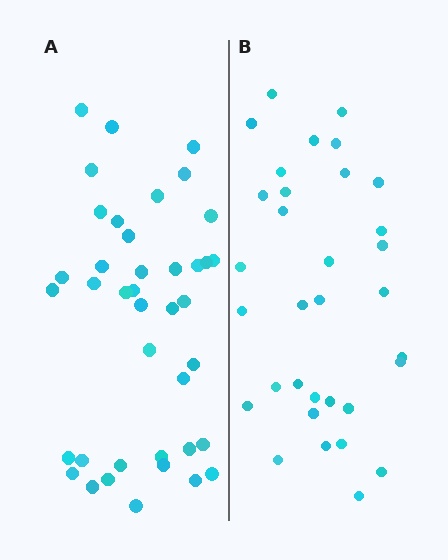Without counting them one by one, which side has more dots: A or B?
Region A (the left region) has more dots.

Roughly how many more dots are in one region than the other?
Region A has roughly 8 or so more dots than region B.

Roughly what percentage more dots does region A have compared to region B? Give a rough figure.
About 20% more.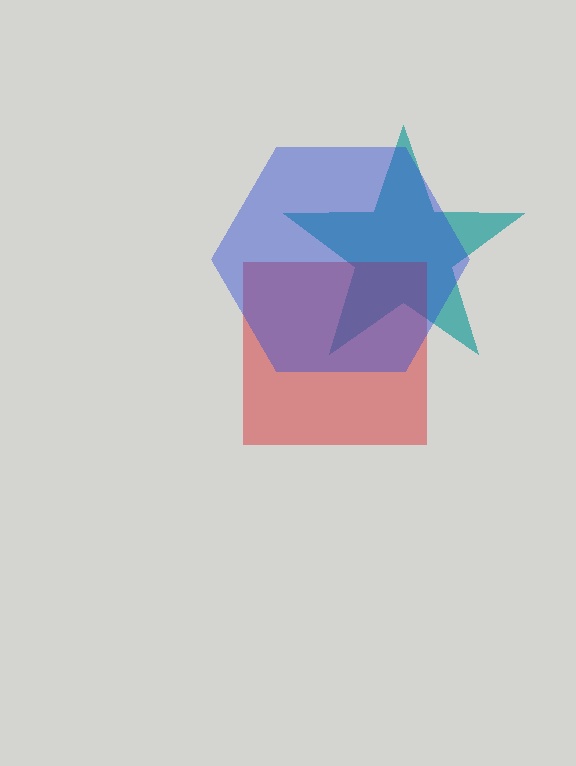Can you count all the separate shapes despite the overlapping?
Yes, there are 3 separate shapes.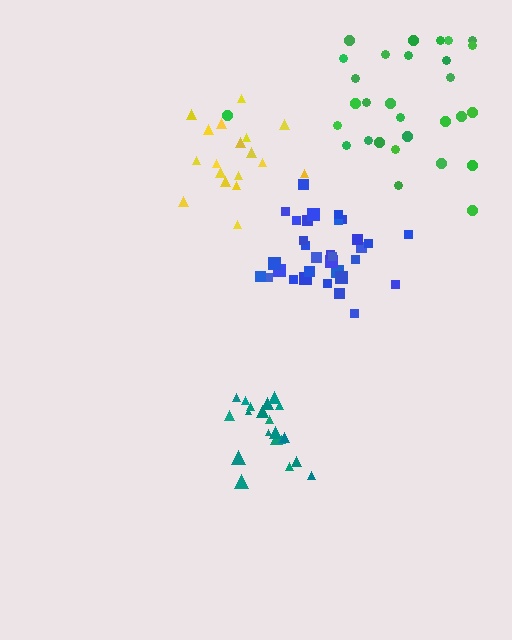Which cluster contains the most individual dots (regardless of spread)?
Blue (33).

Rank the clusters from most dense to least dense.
blue, teal, yellow, green.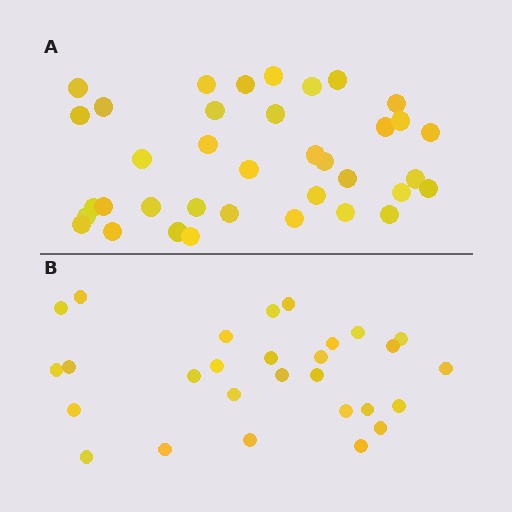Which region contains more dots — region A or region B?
Region A (the top region) has more dots.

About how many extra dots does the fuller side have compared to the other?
Region A has roughly 8 or so more dots than region B.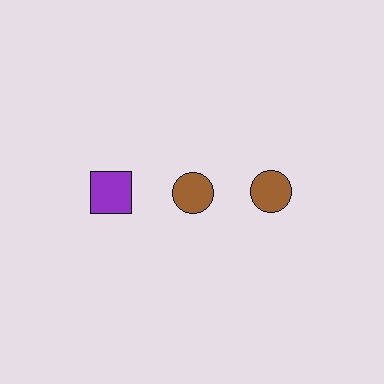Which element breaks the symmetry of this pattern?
The purple square in the top row, leftmost column breaks the symmetry. All other shapes are brown circles.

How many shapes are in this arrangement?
There are 3 shapes arranged in a grid pattern.